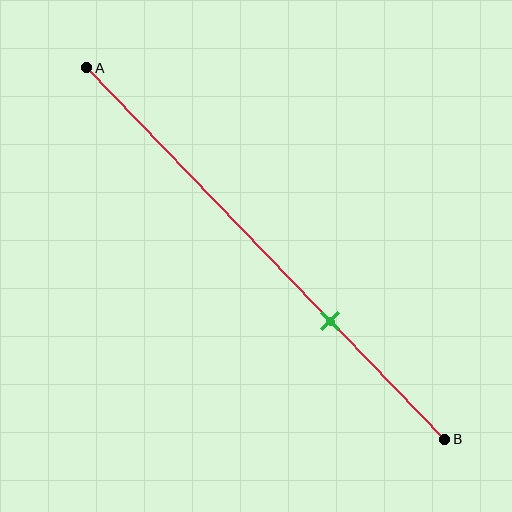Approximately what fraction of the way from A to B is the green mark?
The green mark is approximately 70% of the way from A to B.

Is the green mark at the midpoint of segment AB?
No, the mark is at about 70% from A, not at the 50% midpoint.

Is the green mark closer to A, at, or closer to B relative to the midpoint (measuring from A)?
The green mark is closer to point B than the midpoint of segment AB.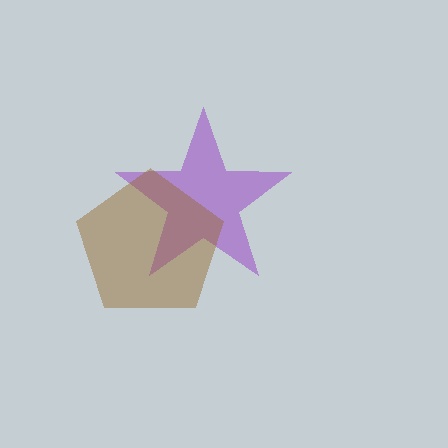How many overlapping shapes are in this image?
There are 2 overlapping shapes in the image.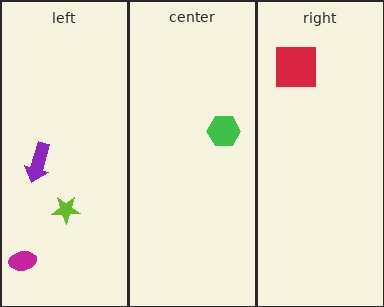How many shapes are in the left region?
3.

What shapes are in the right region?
The red square.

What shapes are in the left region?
The magenta ellipse, the lime star, the purple arrow.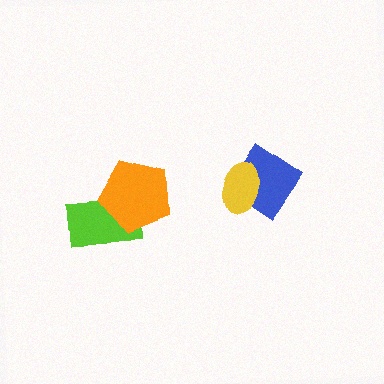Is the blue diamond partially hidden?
Yes, it is partially covered by another shape.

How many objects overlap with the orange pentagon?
1 object overlaps with the orange pentagon.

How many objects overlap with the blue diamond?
1 object overlaps with the blue diamond.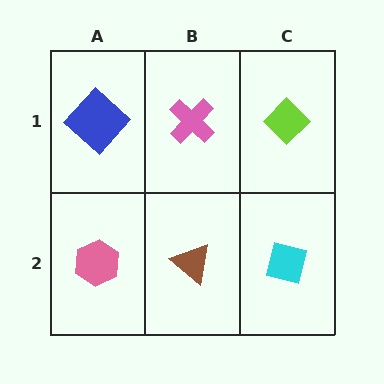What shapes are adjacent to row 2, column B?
A pink cross (row 1, column B), a pink hexagon (row 2, column A), a cyan square (row 2, column C).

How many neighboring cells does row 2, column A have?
2.